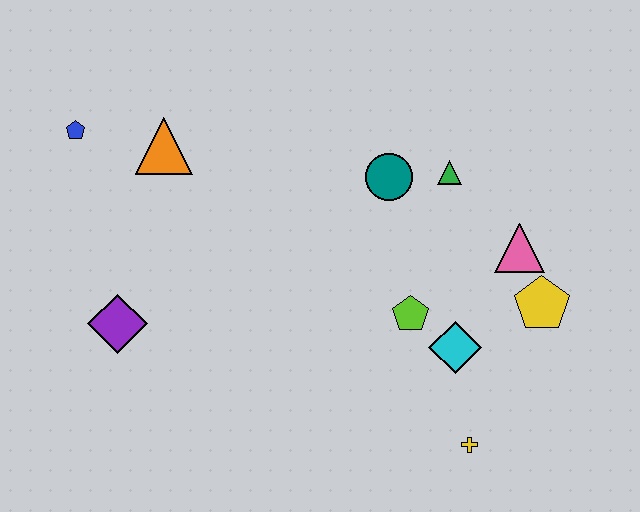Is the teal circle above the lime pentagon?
Yes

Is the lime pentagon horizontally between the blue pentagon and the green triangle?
Yes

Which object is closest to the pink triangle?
The yellow pentagon is closest to the pink triangle.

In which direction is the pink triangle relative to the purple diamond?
The pink triangle is to the right of the purple diamond.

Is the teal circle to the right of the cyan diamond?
No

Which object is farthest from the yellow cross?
The blue pentagon is farthest from the yellow cross.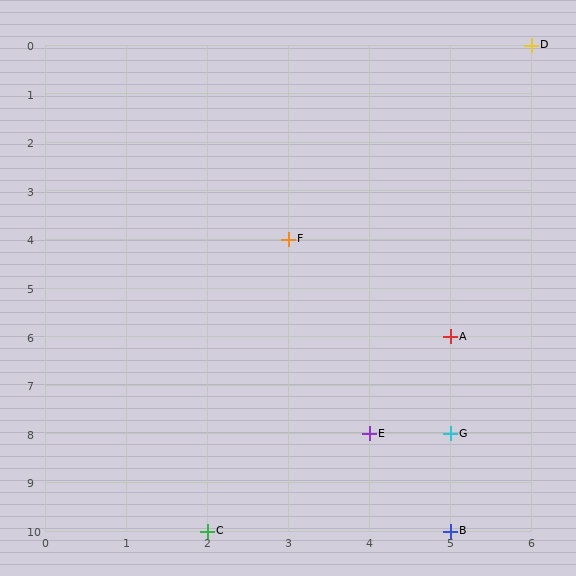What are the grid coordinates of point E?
Point E is at grid coordinates (4, 8).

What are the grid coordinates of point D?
Point D is at grid coordinates (6, 0).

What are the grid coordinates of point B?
Point B is at grid coordinates (5, 10).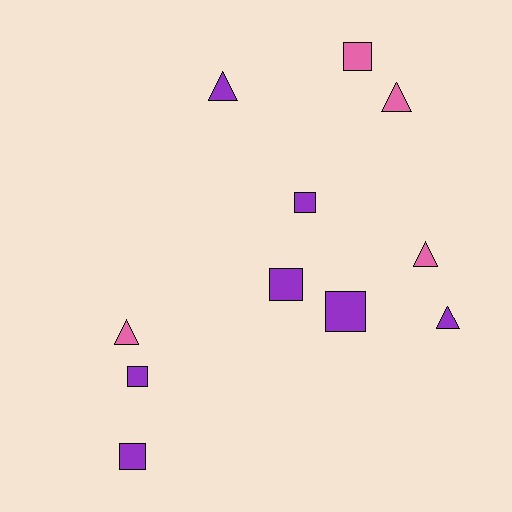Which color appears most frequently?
Purple, with 7 objects.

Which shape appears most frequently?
Square, with 6 objects.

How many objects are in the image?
There are 11 objects.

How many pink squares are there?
There is 1 pink square.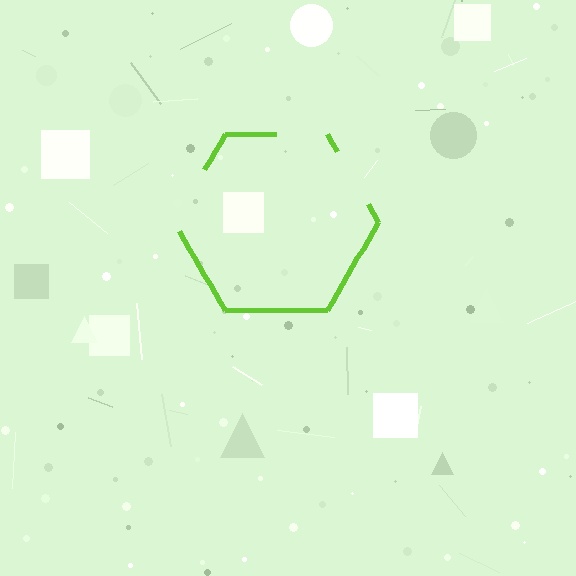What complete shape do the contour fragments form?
The contour fragments form a hexagon.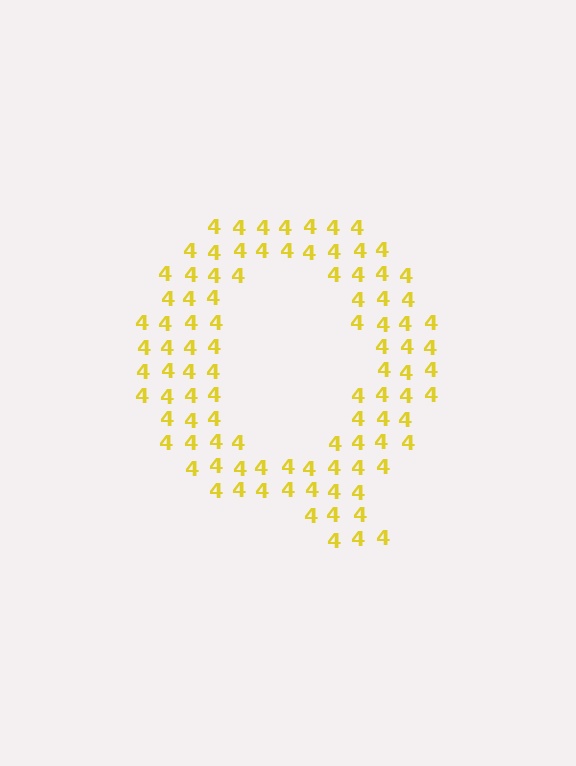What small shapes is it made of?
It is made of small digit 4's.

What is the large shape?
The large shape is the letter Q.